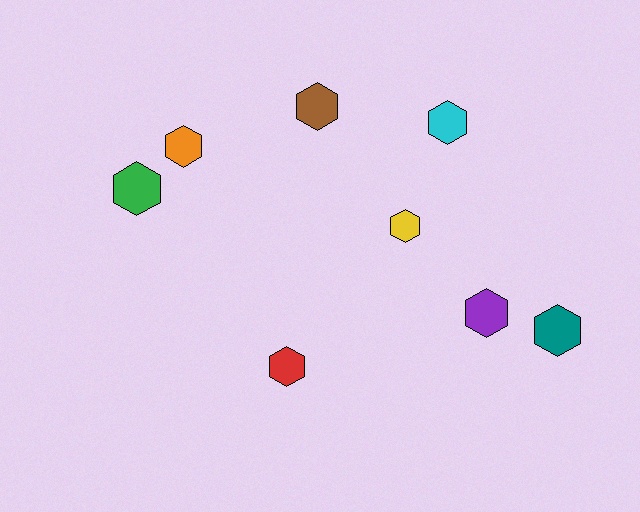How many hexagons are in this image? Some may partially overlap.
There are 8 hexagons.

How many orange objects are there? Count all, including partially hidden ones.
There is 1 orange object.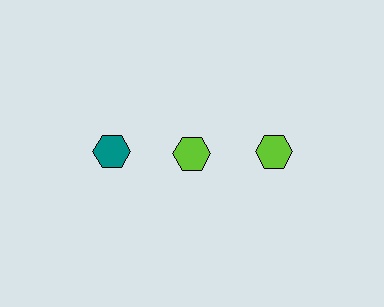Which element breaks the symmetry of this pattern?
The teal hexagon in the top row, leftmost column breaks the symmetry. All other shapes are lime hexagons.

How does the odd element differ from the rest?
It has a different color: teal instead of lime.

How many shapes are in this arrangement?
There are 3 shapes arranged in a grid pattern.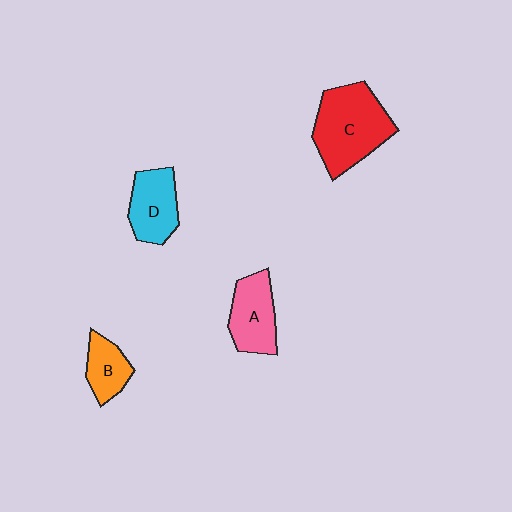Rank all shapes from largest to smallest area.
From largest to smallest: C (red), A (pink), D (cyan), B (orange).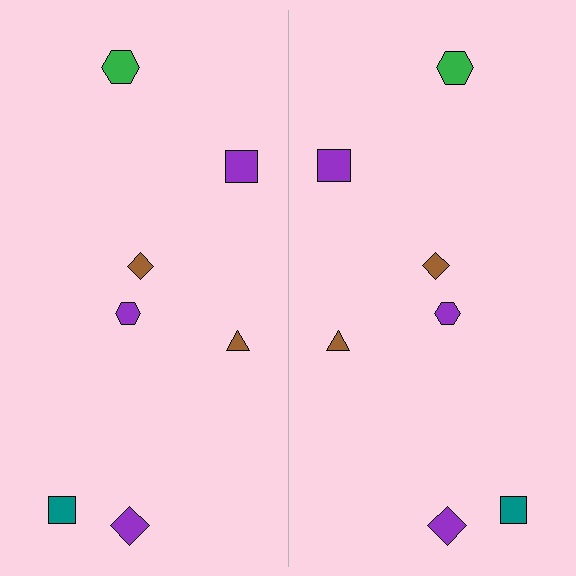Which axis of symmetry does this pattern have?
The pattern has a vertical axis of symmetry running through the center of the image.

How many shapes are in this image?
There are 14 shapes in this image.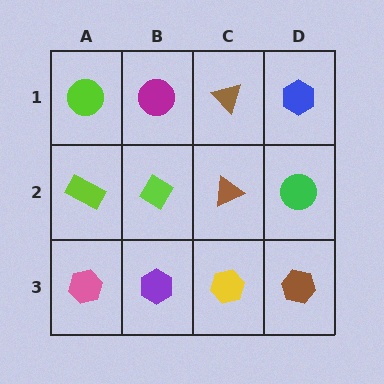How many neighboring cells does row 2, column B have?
4.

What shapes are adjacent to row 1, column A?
A lime rectangle (row 2, column A), a magenta circle (row 1, column B).